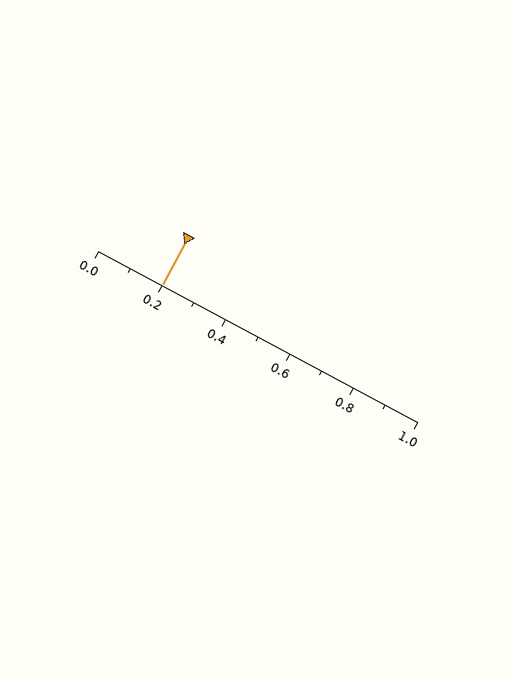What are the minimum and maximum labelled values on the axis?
The axis runs from 0.0 to 1.0.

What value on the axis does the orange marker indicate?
The marker indicates approximately 0.2.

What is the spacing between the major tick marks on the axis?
The major ticks are spaced 0.2 apart.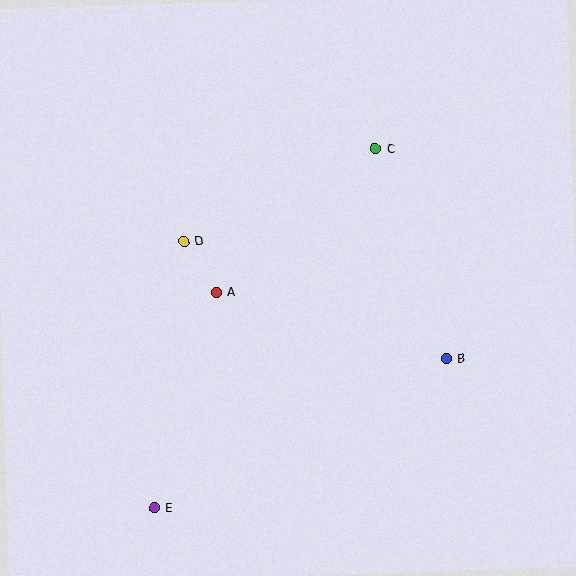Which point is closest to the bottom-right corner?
Point B is closest to the bottom-right corner.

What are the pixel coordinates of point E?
Point E is at (154, 508).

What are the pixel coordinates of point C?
Point C is at (375, 149).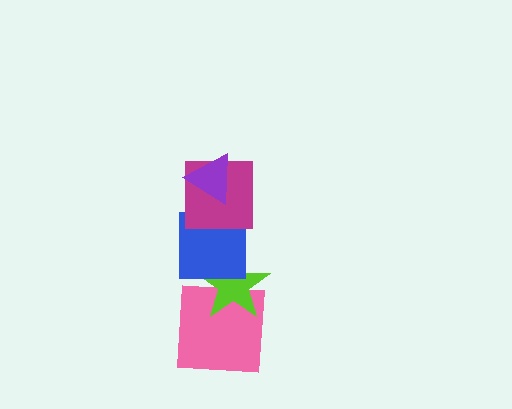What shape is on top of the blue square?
The magenta square is on top of the blue square.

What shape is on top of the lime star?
The blue square is on top of the lime star.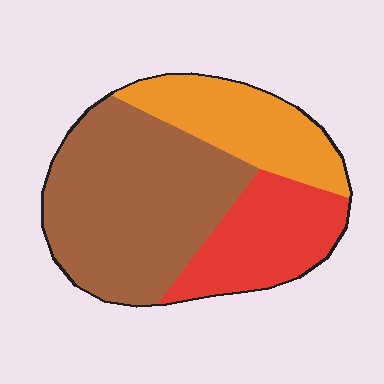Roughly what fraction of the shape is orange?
Orange takes up between a sixth and a third of the shape.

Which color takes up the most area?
Brown, at roughly 50%.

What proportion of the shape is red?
Red takes up about one quarter (1/4) of the shape.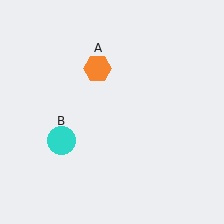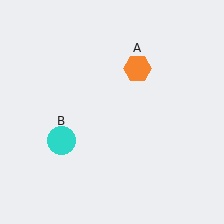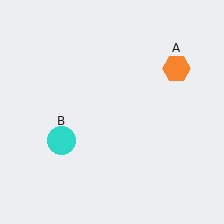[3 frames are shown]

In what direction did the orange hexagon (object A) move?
The orange hexagon (object A) moved right.